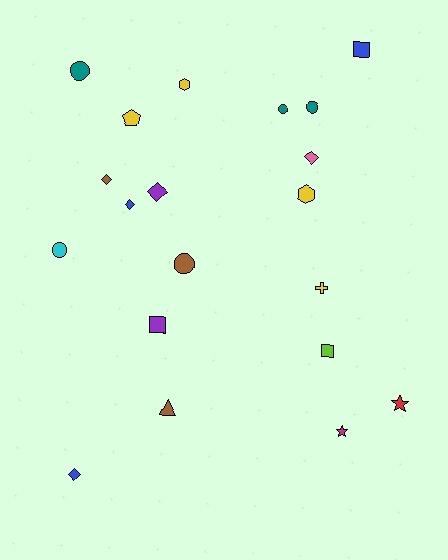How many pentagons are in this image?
There is 1 pentagon.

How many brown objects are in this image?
There are 3 brown objects.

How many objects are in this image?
There are 20 objects.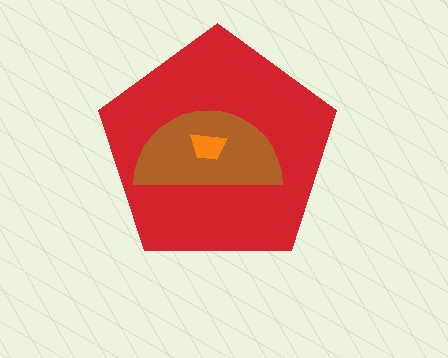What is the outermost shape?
The red pentagon.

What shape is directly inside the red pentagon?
The brown semicircle.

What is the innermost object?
The orange trapezoid.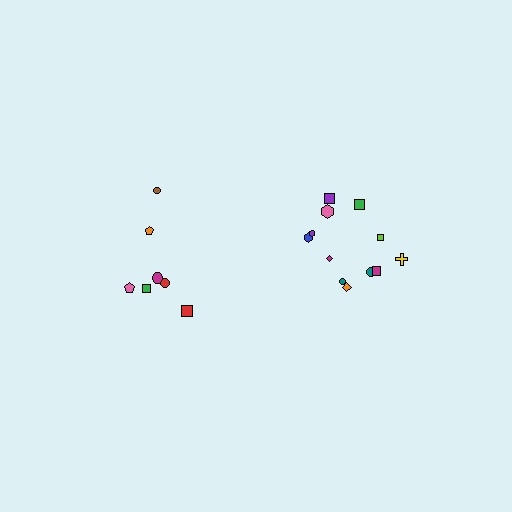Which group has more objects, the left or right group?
The right group.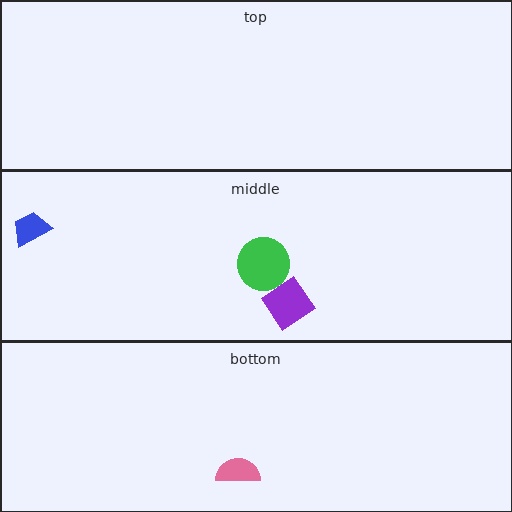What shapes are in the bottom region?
The pink semicircle.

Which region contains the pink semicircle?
The bottom region.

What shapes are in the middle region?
The blue trapezoid, the purple diamond, the green circle.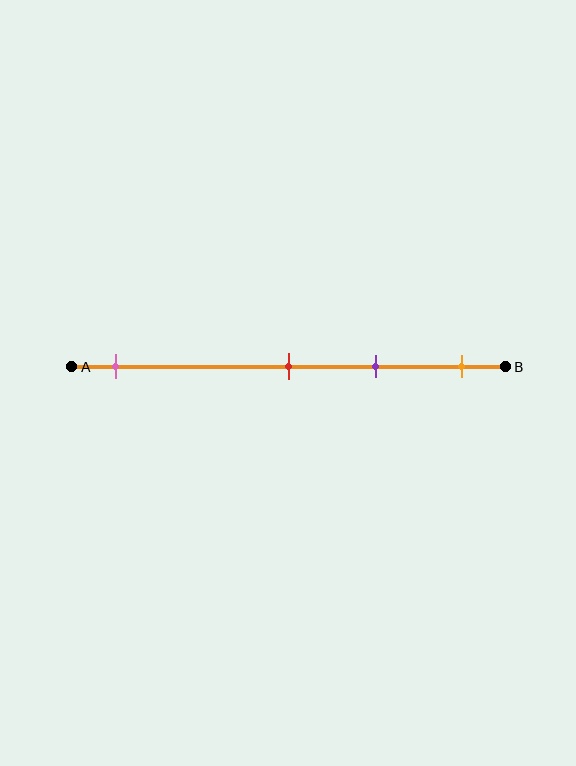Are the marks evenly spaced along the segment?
No, the marks are not evenly spaced.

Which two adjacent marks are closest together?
The red and purple marks are the closest adjacent pair.